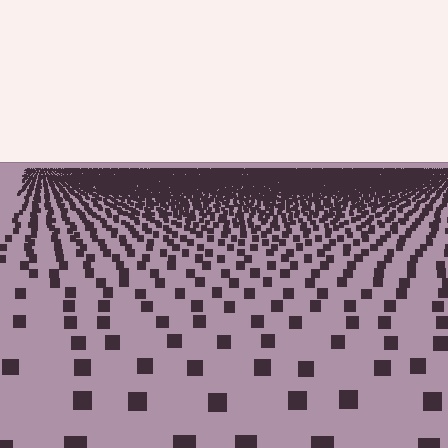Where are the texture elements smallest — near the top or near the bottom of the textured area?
Near the top.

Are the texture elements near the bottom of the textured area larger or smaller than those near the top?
Larger. Near the bottom, elements are closer to the viewer and appear at a bigger on-screen size.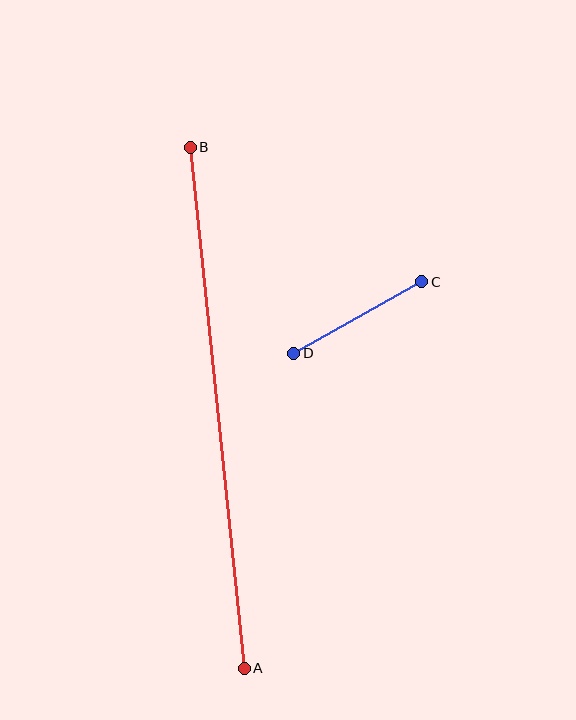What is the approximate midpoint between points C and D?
The midpoint is at approximately (358, 318) pixels.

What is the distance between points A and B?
The distance is approximately 524 pixels.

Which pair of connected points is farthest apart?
Points A and B are farthest apart.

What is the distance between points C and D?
The distance is approximately 146 pixels.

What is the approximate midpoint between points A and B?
The midpoint is at approximately (217, 408) pixels.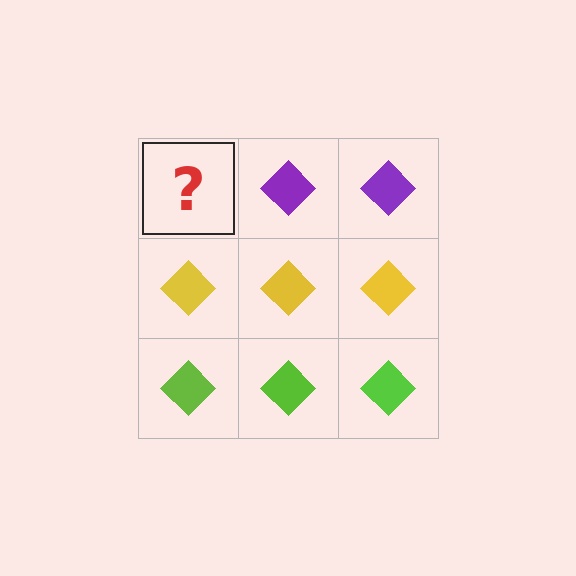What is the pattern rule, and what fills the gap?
The rule is that each row has a consistent color. The gap should be filled with a purple diamond.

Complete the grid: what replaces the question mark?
The question mark should be replaced with a purple diamond.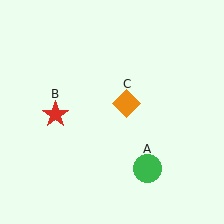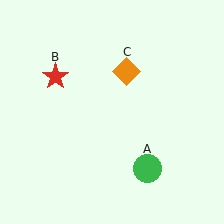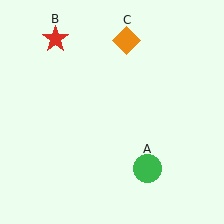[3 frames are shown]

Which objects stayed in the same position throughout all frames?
Green circle (object A) remained stationary.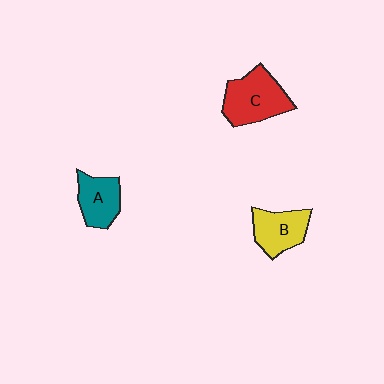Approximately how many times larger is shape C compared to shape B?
Approximately 1.3 times.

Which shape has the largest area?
Shape C (red).